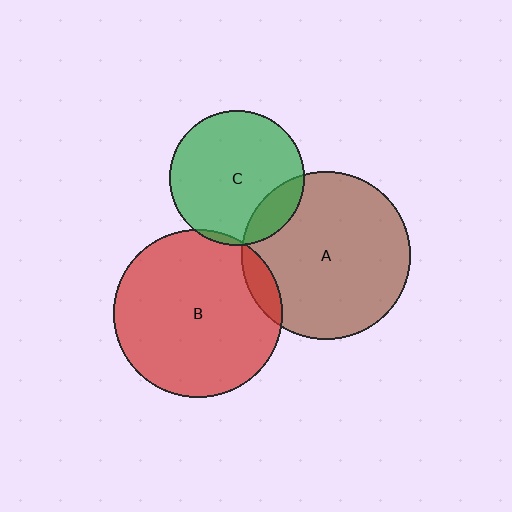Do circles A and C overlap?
Yes.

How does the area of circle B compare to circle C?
Approximately 1.6 times.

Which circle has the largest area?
Circle A (brown).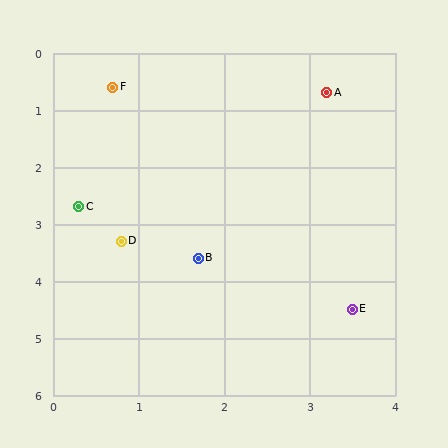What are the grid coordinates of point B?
Point B is at approximately (1.7, 3.6).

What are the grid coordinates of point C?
Point C is at approximately (0.3, 2.7).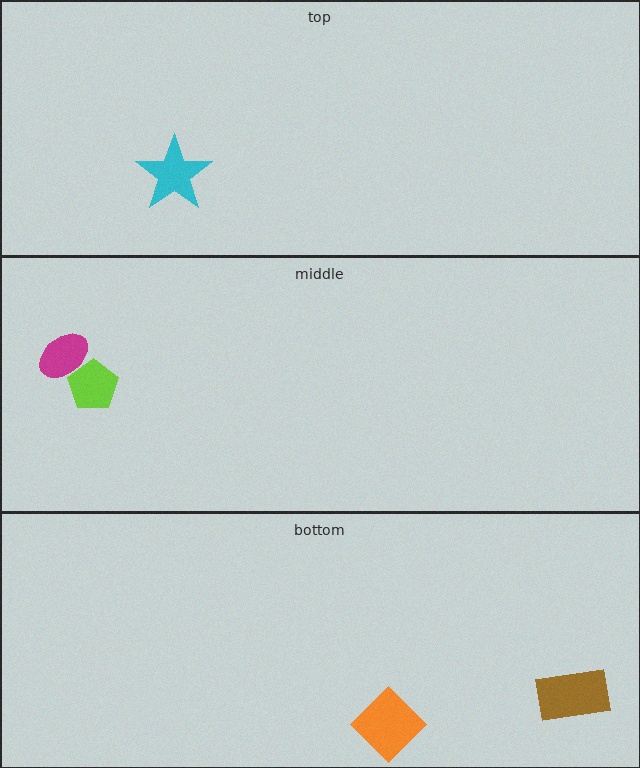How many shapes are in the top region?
1.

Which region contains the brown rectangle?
The bottom region.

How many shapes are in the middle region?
2.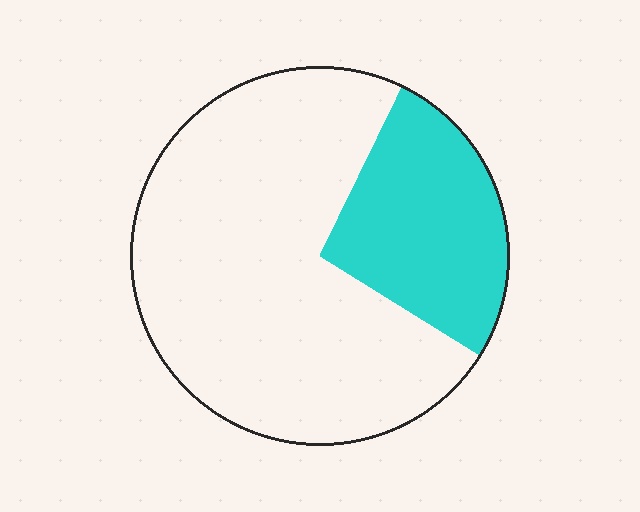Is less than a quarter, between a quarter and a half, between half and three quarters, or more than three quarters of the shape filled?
Between a quarter and a half.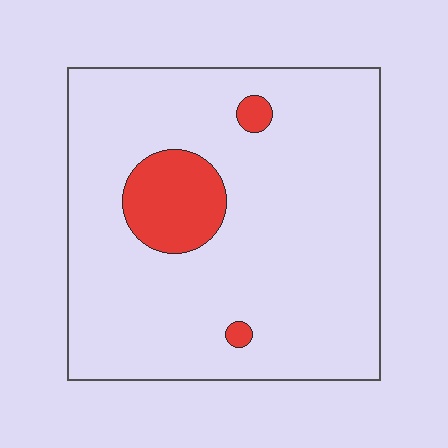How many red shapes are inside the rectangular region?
3.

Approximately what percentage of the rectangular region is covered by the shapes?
Approximately 10%.